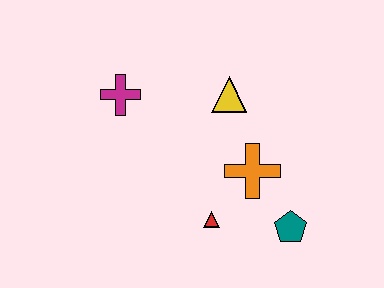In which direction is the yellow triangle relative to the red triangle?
The yellow triangle is above the red triangle.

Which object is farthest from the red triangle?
The magenta cross is farthest from the red triangle.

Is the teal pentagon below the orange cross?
Yes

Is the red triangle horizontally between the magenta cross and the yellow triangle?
Yes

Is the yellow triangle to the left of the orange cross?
Yes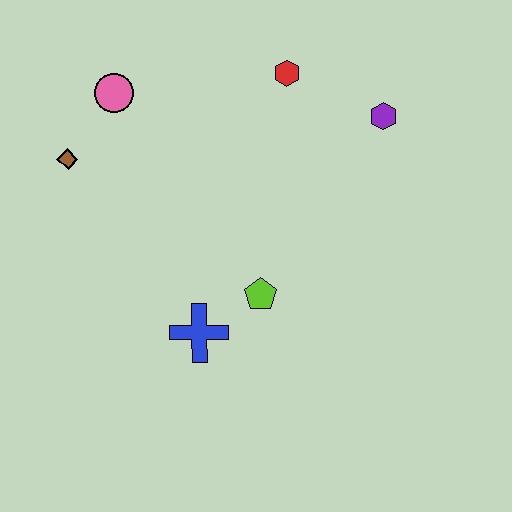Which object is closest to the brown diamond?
The pink circle is closest to the brown diamond.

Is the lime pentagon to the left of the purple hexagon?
Yes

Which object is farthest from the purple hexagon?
The brown diamond is farthest from the purple hexagon.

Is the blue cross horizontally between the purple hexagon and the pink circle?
Yes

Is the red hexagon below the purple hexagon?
No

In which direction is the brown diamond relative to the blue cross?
The brown diamond is above the blue cross.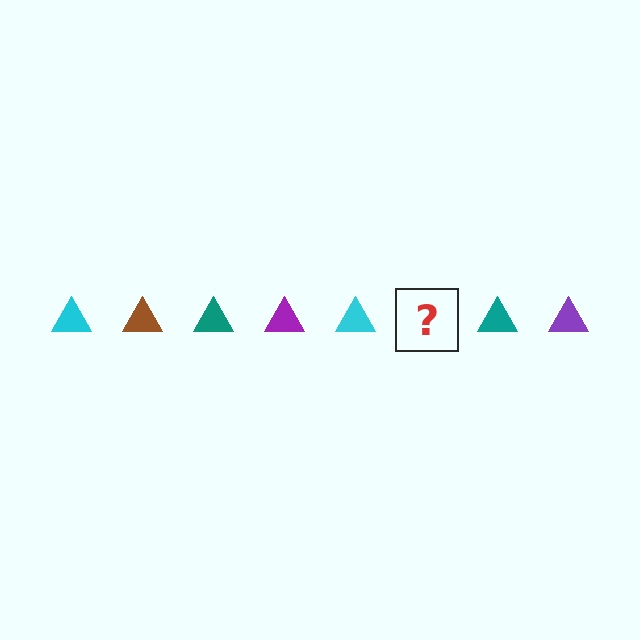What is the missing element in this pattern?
The missing element is a brown triangle.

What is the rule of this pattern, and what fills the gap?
The rule is that the pattern cycles through cyan, brown, teal, purple triangles. The gap should be filled with a brown triangle.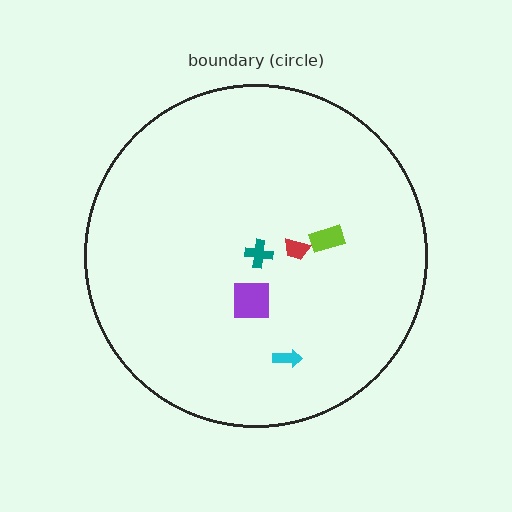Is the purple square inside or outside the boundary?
Inside.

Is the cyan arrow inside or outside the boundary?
Inside.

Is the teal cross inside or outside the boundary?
Inside.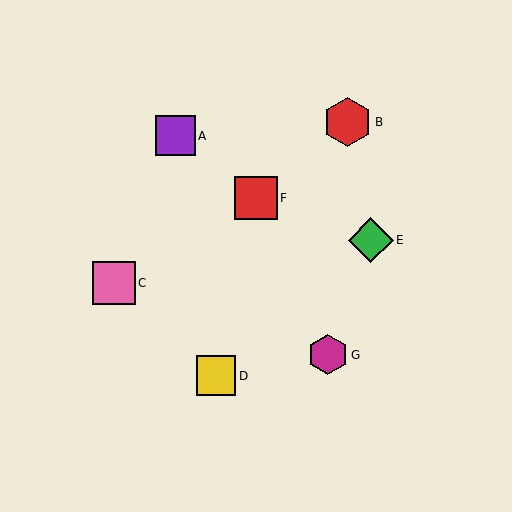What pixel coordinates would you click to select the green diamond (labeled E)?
Click at (371, 240) to select the green diamond E.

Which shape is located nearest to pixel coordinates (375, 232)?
The green diamond (labeled E) at (371, 240) is nearest to that location.